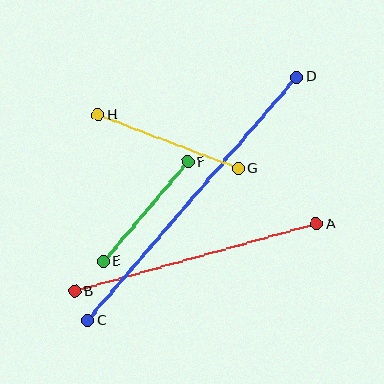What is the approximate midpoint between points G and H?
The midpoint is at approximately (168, 142) pixels.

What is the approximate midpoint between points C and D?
The midpoint is at approximately (192, 199) pixels.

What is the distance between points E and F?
The distance is approximately 130 pixels.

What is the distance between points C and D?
The distance is approximately 321 pixels.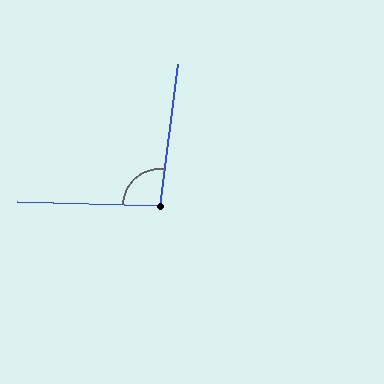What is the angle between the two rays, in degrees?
Approximately 96 degrees.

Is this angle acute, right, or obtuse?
It is obtuse.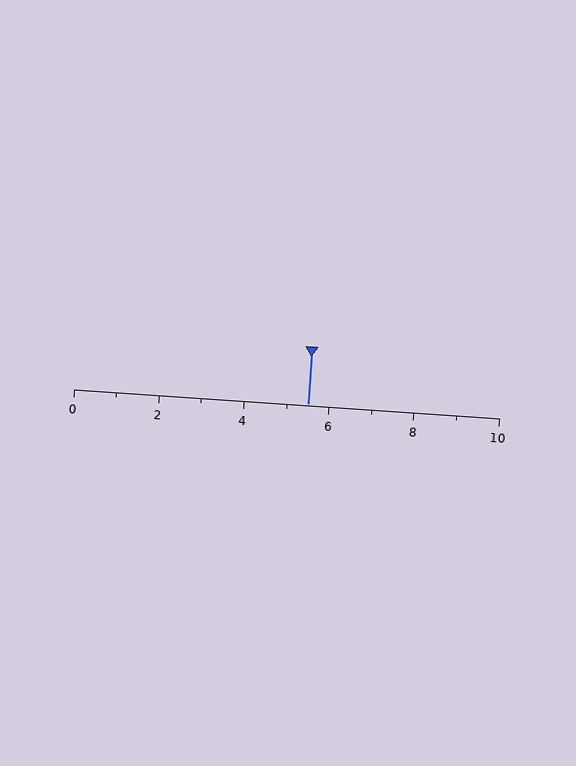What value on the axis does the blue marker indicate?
The marker indicates approximately 5.5.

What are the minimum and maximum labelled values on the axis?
The axis runs from 0 to 10.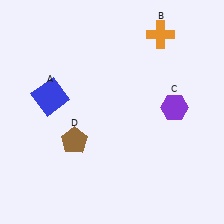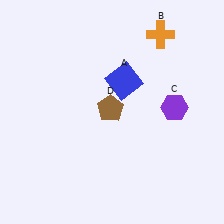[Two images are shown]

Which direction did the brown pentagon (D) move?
The brown pentagon (D) moved right.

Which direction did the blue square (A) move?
The blue square (A) moved right.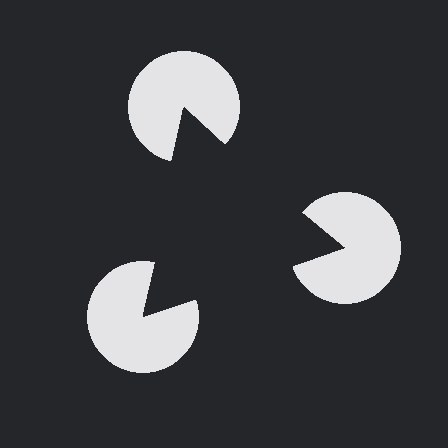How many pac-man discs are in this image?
There are 3 — one at each vertex of the illusory triangle.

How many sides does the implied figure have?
3 sides.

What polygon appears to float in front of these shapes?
An illusory triangle — its edges are inferred from the aligned wedge cuts in the pac-man discs, not physically drawn.